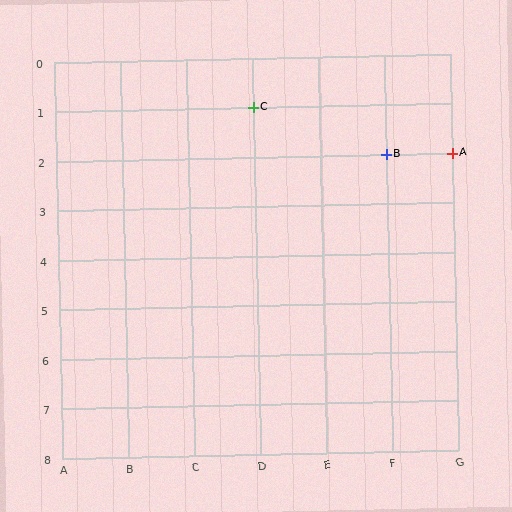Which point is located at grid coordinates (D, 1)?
Point C is at (D, 1).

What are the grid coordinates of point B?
Point B is at grid coordinates (F, 2).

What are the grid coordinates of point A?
Point A is at grid coordinates (G, 2).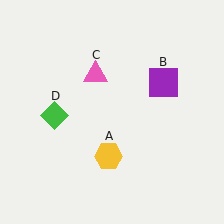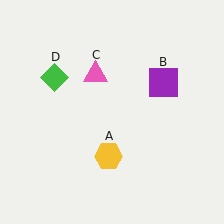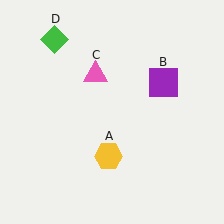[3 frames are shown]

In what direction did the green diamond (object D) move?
The green diamond (object D) moved up.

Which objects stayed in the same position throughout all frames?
Yellow hexagon (object A) and purple square (object B) and pink triangle (object C) remained stationary.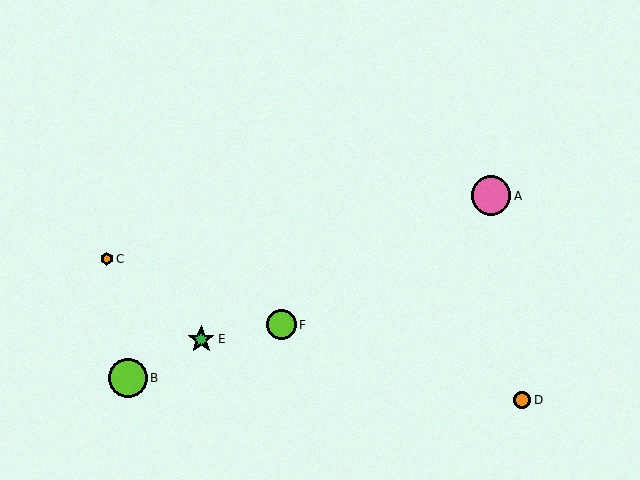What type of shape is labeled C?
Shape C is an orange hexagon.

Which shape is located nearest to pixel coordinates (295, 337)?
The lime circle (labeled F) at (281, 325) is nearest to that location.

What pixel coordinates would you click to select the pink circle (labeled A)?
Click at (491, 196) to select the pink circle A.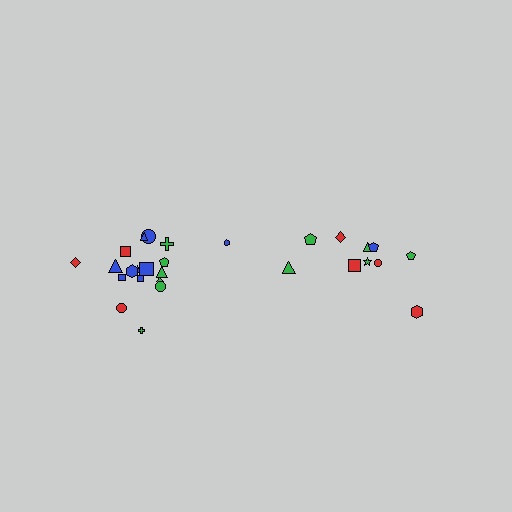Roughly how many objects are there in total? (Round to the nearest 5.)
Roughly 30 objects in total.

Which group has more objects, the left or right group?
The left group.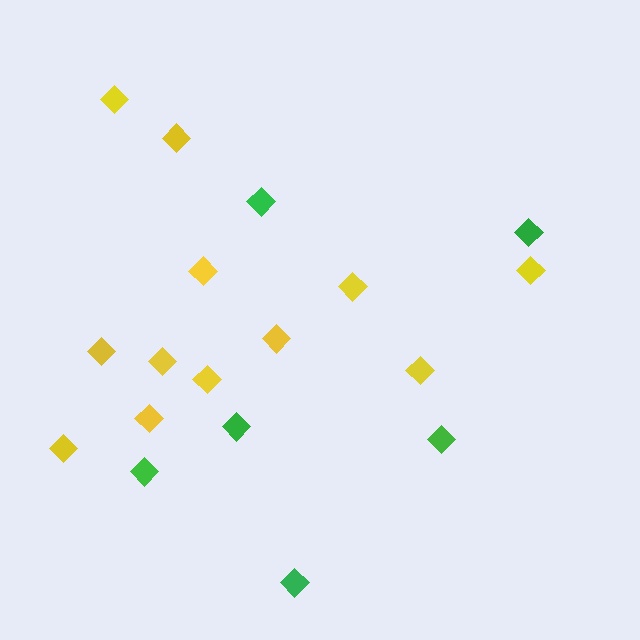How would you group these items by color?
There are 2 groups: one group of green diamonds (6) and one group of yellow diamonds (12).